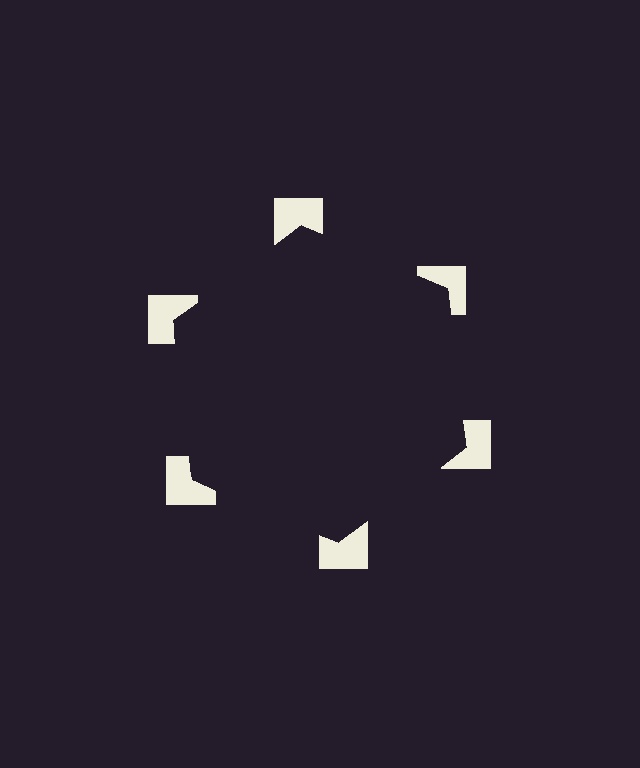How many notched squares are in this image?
There are 6 — one at each vertex of the illusory hexagon.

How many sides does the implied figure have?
6 sides.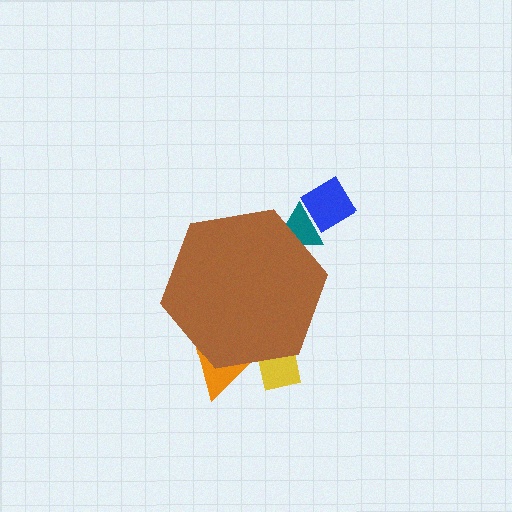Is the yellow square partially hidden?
Yes, the yellow square is partially hidden behind the brown hexagon.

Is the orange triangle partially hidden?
Yes, the orange triangle is partially hidden behind the brown hexagon.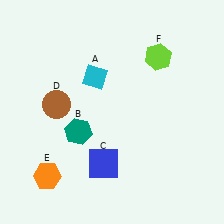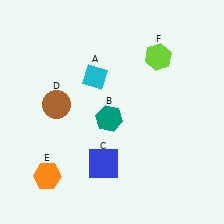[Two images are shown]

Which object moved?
The teal hexagon (B) moved right.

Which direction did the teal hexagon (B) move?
The teal hexagon (B) moved right.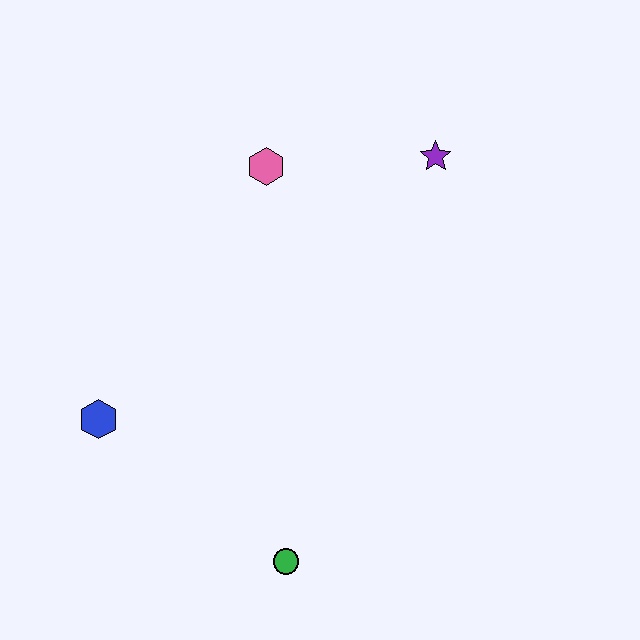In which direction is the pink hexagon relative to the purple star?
The pink hexagon is to the left of the purple star.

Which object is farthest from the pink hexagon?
The green circle is farthest from the pink hexagon.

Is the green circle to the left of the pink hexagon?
No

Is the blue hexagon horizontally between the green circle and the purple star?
No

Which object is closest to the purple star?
The pink hexagon is closest to the purple star.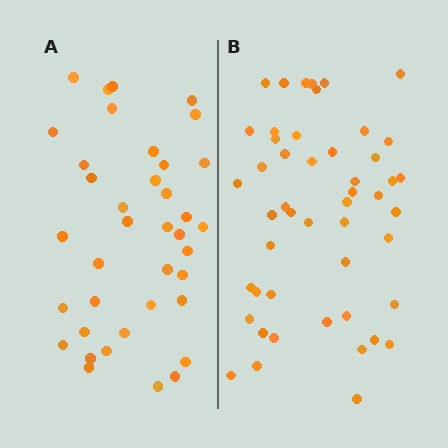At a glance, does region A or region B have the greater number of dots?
Region B (the right region) has more dots.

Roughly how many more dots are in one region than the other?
Region B has roughly 12 or so more dots than region A.